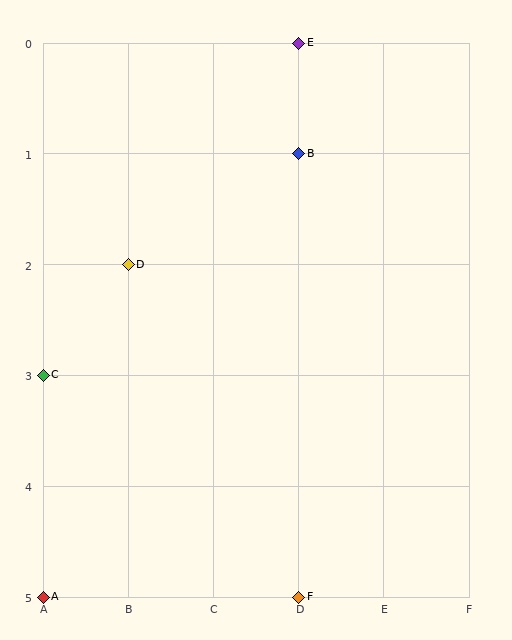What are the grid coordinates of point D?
Point D is at grid coordinates (B, 2).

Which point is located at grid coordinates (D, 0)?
Point E is at (D, 0).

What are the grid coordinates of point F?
Point F is at grid coordinates (D, 5).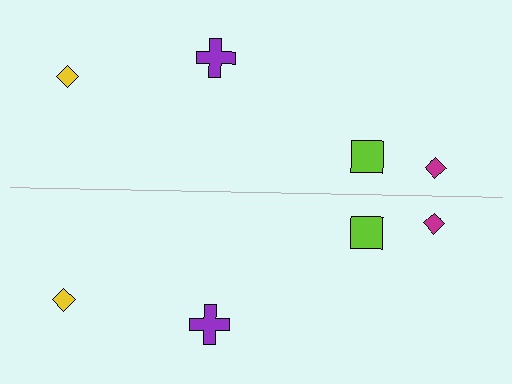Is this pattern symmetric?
Yes, this pattern has bilateral (reflection) symmetry.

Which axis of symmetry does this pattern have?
The pattern has a horizontal axis of symmetry running through the center of the image.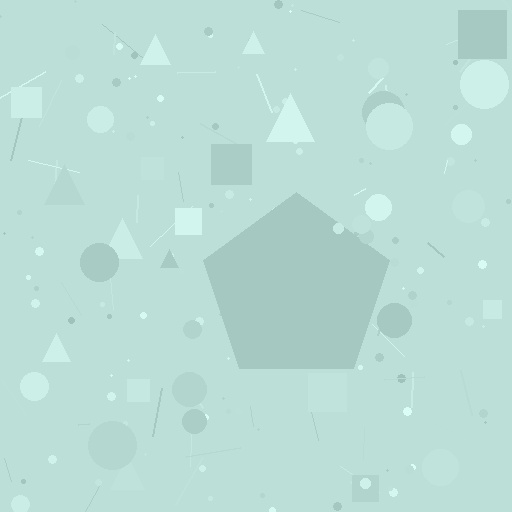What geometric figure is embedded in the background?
A pentagon is embedded in the background.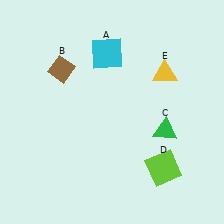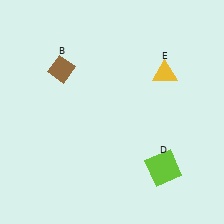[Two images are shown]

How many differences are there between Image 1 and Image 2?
There are 2 differences between the two images.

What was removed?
The cyan square (A), the green triangle (C) were removed in Image 2.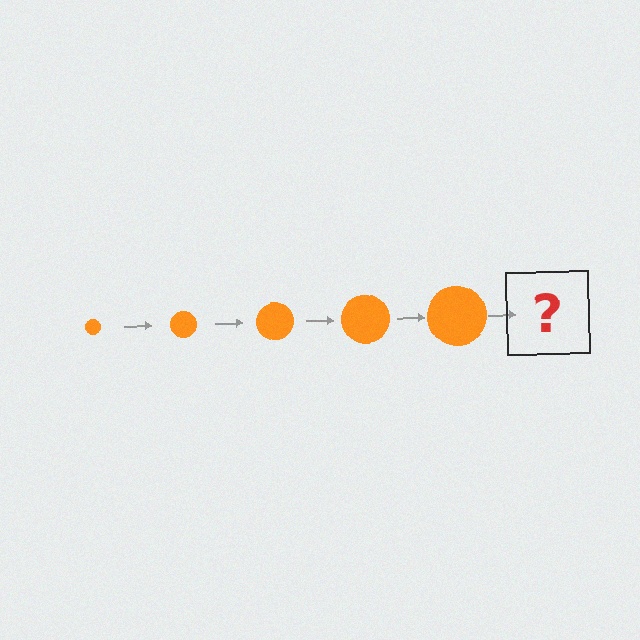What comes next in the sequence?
The next element should be an orange circle, larger than the previous one.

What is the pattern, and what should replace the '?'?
The pattern is that the circle gets progressively larger each step. The '?' should be an orange circle, larger than the previous one.